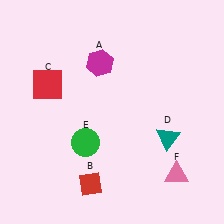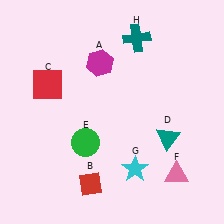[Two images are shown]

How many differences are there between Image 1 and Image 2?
There are 2 differences between the two images.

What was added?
A cyan star (G), a teal cross (H) were added in Image 2.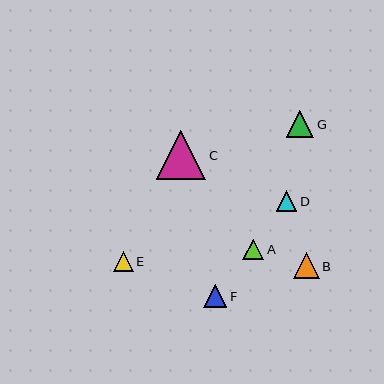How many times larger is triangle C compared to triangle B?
Triangle C is approximately 1.9 times the size of triangle B.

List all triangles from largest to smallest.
From largest to smallest: C, G, B, F, A, D, E.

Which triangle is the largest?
Triangle C is the largest with a size of approximately 49 pixels.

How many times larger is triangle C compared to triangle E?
Triangle C is approximately 2.5 times the size of triangle E.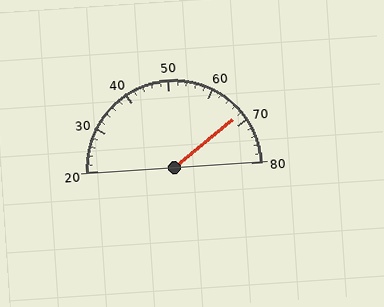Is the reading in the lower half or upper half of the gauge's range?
The reading is in the upper half of the range (20 to 80).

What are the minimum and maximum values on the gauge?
The gauge ranges from 20 to 80.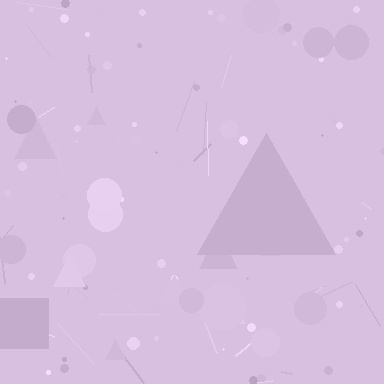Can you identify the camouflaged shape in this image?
The camouflaged shape is a triangle.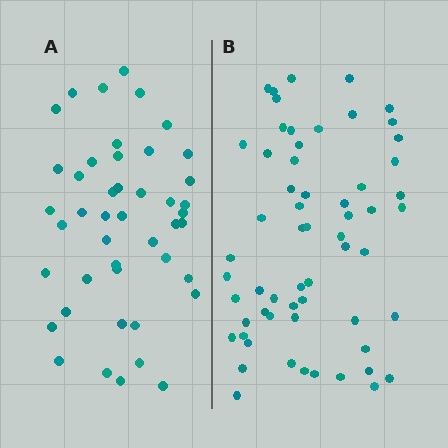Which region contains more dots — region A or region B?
Region B (the right region) has more dots.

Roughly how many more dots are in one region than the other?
Region B has approximately 15 more dots than region A.